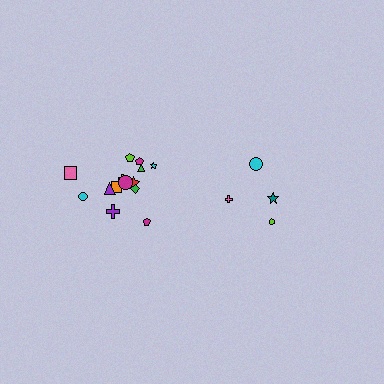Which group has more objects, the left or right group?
The left group.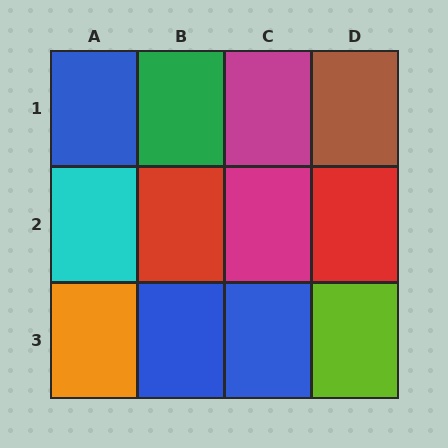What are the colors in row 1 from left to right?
Blue, green, magenta, brown.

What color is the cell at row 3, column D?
Lime.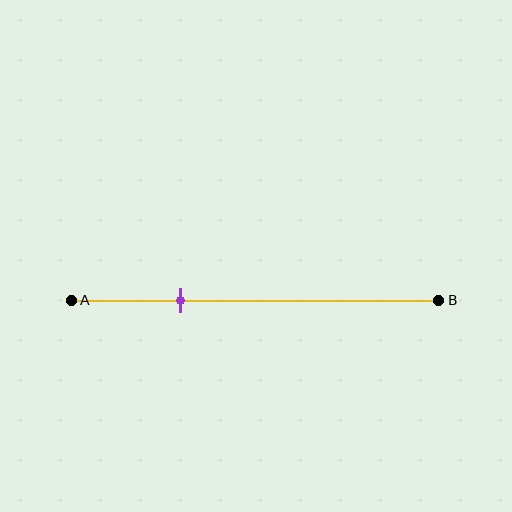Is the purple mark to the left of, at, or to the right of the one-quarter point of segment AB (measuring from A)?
The purple mark is to the right of the one-quarter point of segment AB.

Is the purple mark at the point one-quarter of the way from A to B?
No, the mark is at about 30% from A, not at the 25% one-quarter point.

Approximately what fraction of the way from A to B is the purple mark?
The purple mark is approximately 30% of the way from A to B.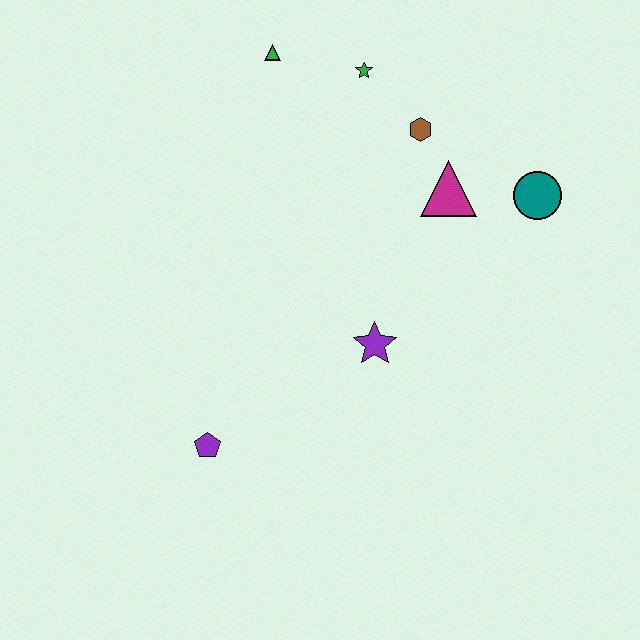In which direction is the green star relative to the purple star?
The green star is above the purple star.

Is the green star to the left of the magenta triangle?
Yes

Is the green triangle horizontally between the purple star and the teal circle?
No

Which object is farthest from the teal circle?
The purple pentagon is farthest from the teal circle.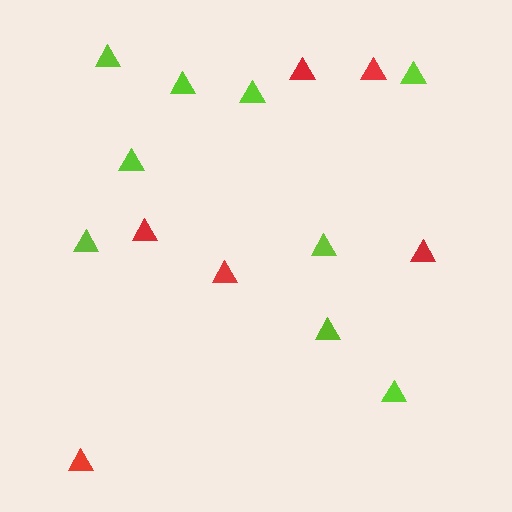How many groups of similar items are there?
There are 2 groups: one group of lime triangles (9) and one group of red triangles (6).